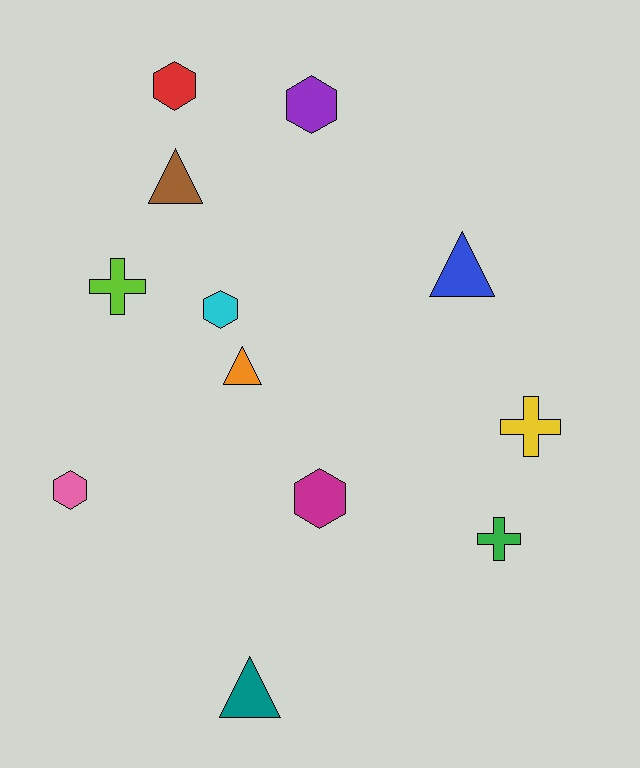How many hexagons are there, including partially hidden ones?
There are 5 hexagons.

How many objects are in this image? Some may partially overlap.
There are 12 objects.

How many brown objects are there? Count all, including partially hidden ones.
There is 1 brown object.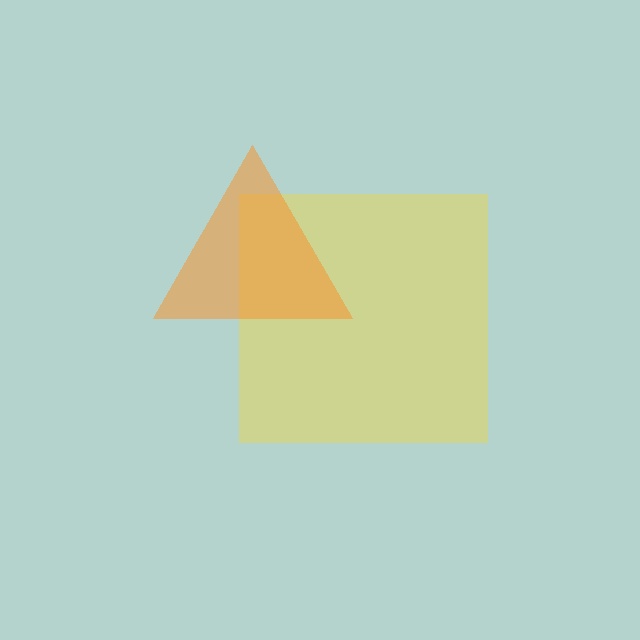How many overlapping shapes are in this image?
There are 2 overlapping shapes in the image.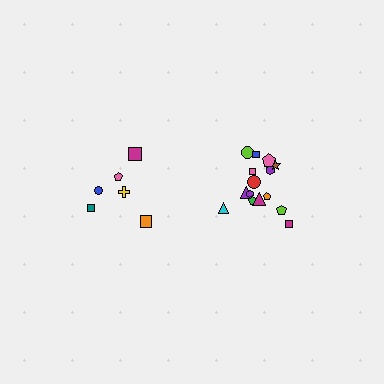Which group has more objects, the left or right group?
The right group.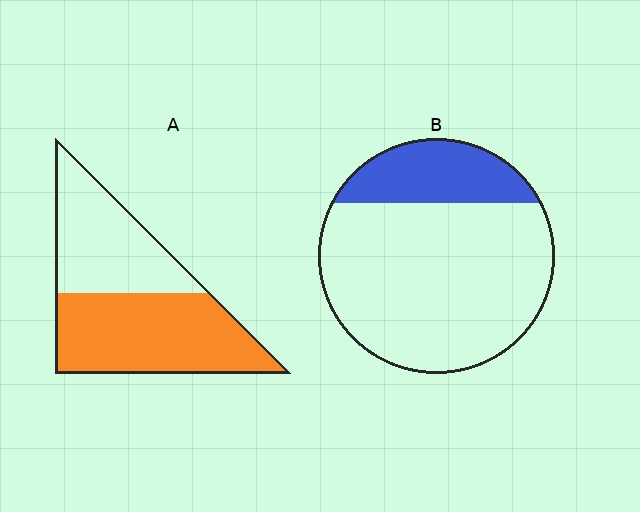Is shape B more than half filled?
No.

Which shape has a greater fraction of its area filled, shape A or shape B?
Shape A.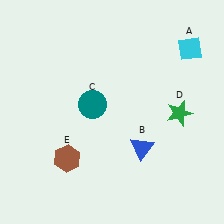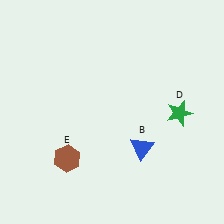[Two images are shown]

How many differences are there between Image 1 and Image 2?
There are 2 differences between the two images.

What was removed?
The teal circle (C), the cyan diamond (A) were removed in Image 2.